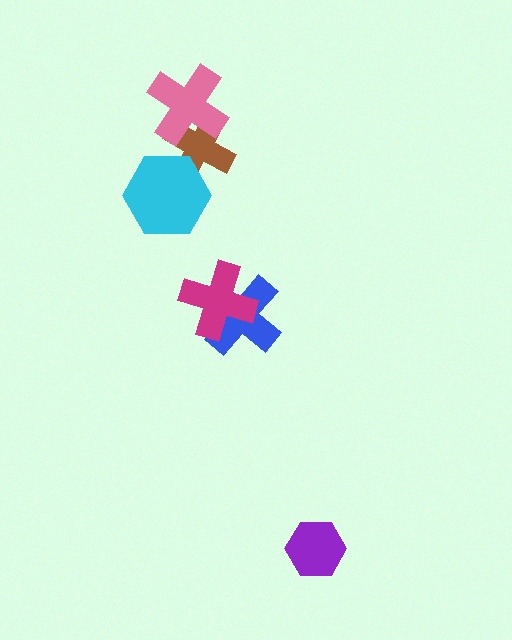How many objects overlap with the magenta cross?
1 object overlaps with the magenta cross.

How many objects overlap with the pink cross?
1 object overlaps with the pink cross.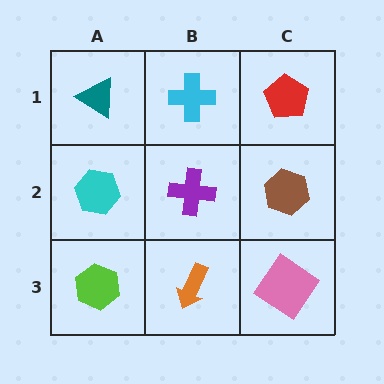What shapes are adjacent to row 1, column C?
A brown hexagon (row 2, column C), a cyan cross (row 1, column B).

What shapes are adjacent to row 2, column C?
A red pentagon (row 1, column C), a pink diamond (row 3, column C), a purple cross (row 2, column B).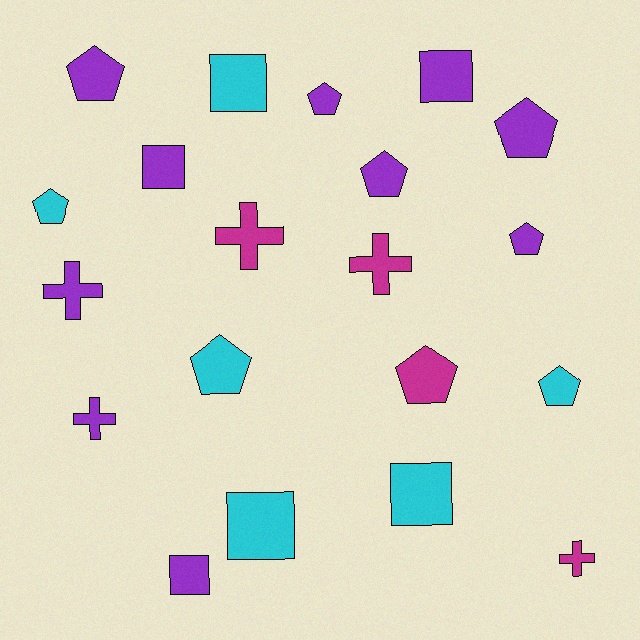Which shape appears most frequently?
Pentagon, with 9 objects.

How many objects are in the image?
There are 20 objects.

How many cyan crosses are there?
There are no cyan crosses.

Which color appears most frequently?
Purple, with 10 objects.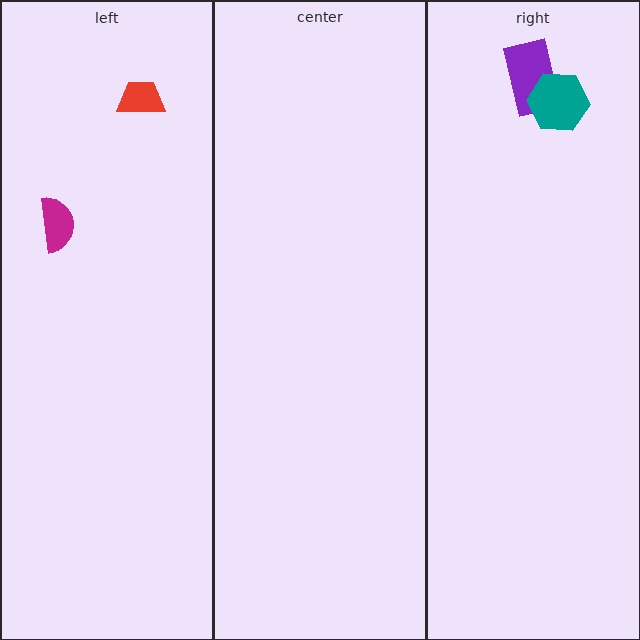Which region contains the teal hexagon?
The right region.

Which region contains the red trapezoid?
The left region.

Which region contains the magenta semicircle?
The left region.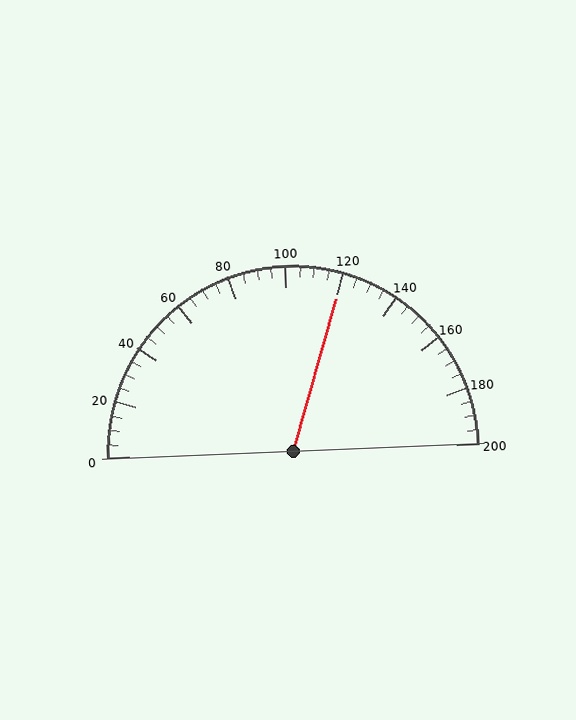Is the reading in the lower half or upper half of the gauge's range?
The reading is in the upper half of the range (0 to 200).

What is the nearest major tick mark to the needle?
The nearest major tick mark is 120.